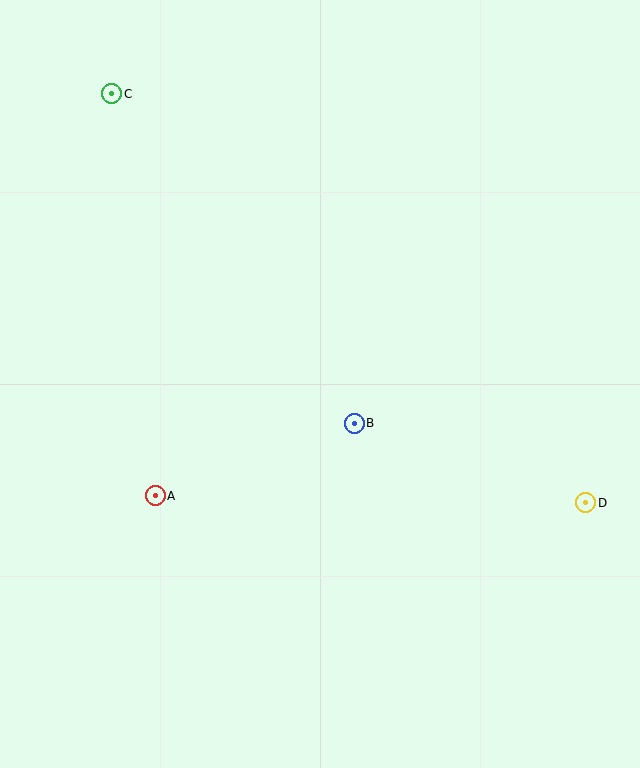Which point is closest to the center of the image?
Point B at (354, 423) is closest to the center.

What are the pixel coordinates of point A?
Point A is at (155, 496).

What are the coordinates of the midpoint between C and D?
The midpoint between C and D is at (349, 298).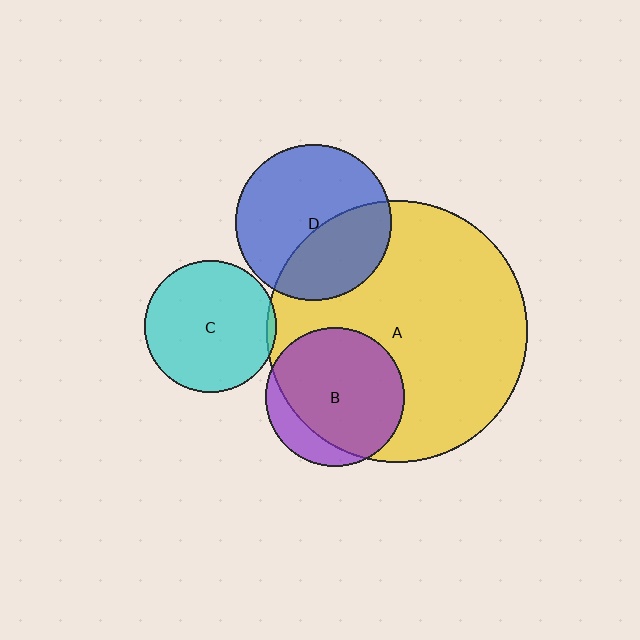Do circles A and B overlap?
Yes.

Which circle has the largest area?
Circle A (yellow).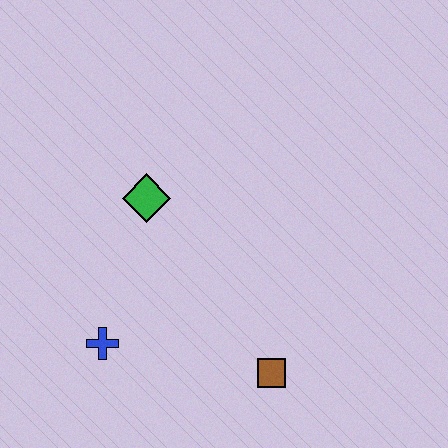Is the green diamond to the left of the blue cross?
No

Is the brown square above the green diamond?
No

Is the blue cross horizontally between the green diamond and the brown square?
No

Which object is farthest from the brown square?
The green diamond is farthest from the brown square.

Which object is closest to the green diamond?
The blue cross is closest to the green diamond.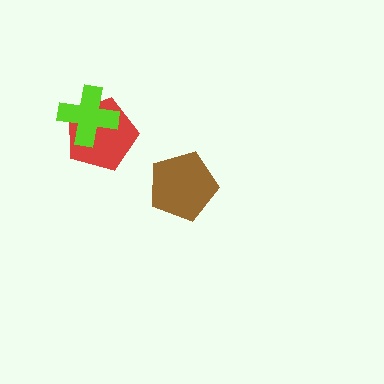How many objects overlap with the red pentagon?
1 object overlaps with the red pentagon.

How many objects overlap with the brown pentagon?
0 objects overlap with the brown pentagon.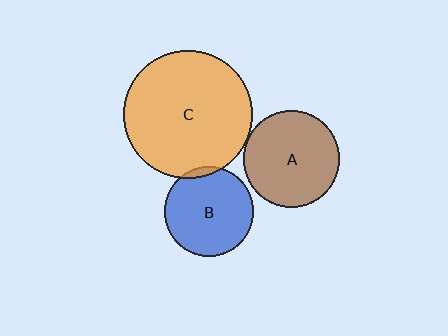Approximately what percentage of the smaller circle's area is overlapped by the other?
Approximately 5%.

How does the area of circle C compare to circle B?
Approximately 2.1 times.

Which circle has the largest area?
Circle C (orange).